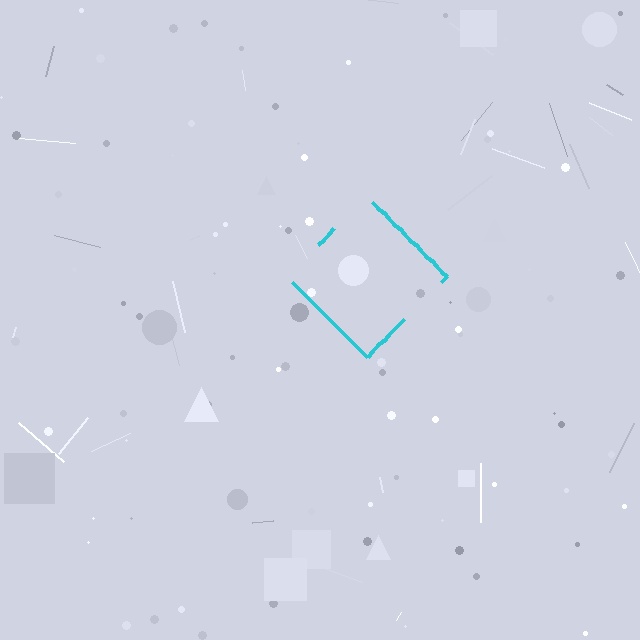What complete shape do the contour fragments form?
The contour fragments form a diamond.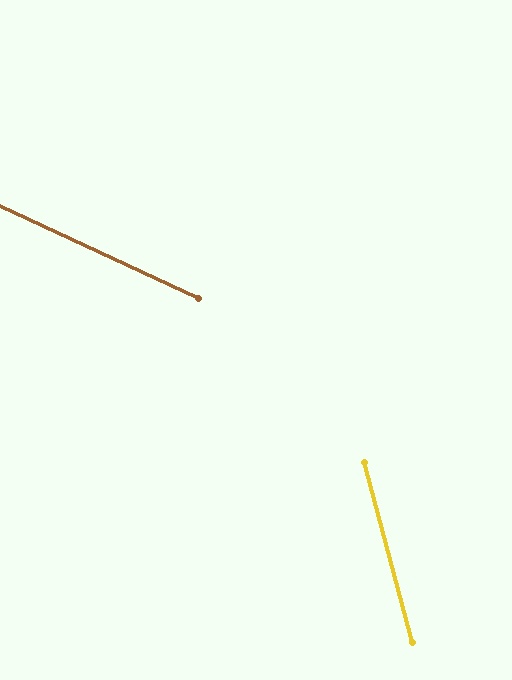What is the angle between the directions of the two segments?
Approximately 50 degrees.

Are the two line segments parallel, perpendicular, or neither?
Neither parallel nor perpendicular — they differ by about 50°.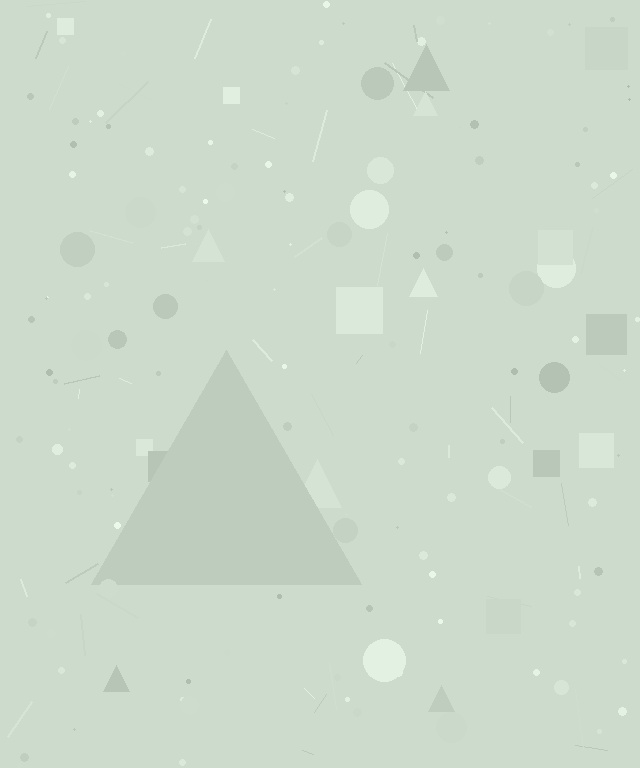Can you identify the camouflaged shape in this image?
The camouflaged shape is a triangle.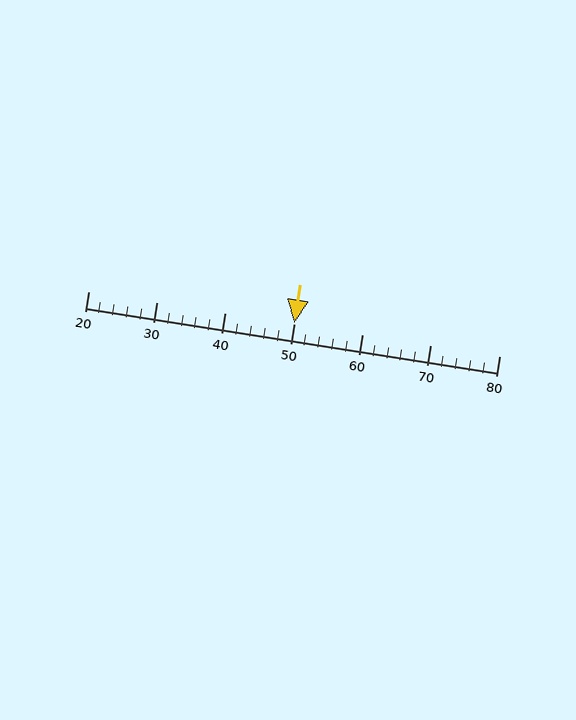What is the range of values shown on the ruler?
The ruler shows values from 20 to 80.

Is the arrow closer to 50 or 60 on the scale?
The arrow is closer to 50.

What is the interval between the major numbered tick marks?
The major tick marks are spaced 10 units apart.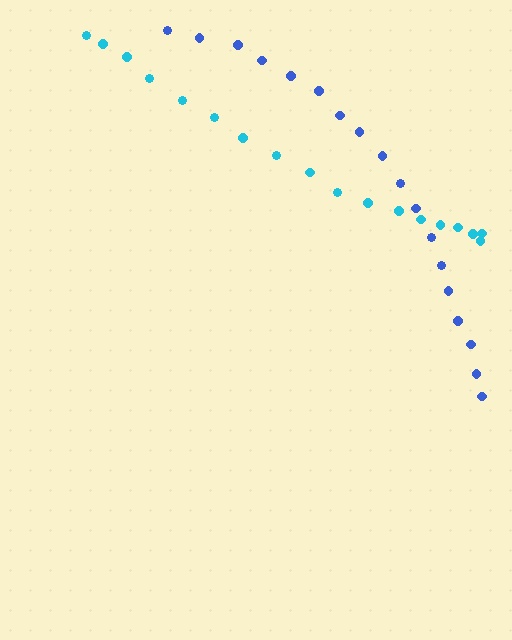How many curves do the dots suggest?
There are 2 distinct paths.